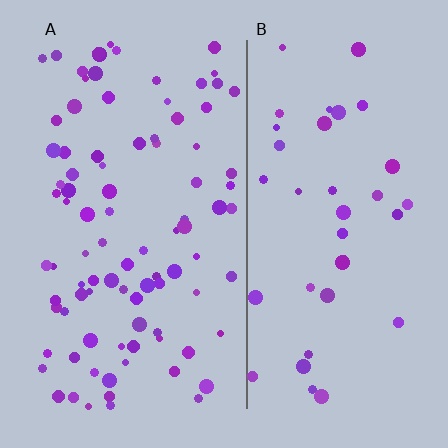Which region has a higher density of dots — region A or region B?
A (the left).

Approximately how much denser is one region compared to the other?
Approximately 2.4× — region A over region B.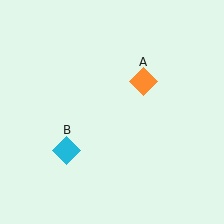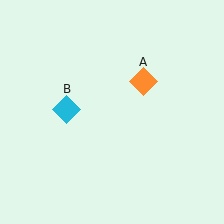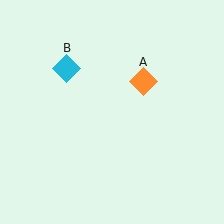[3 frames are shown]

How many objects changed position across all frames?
1 object changed position: cyan diamond (object B).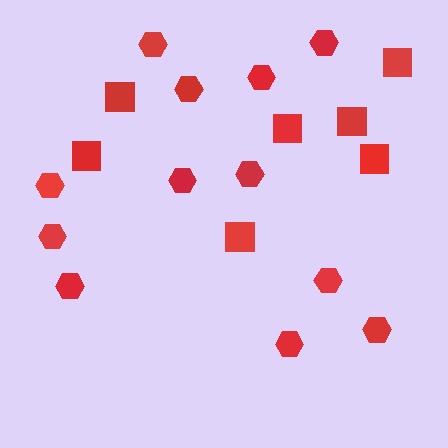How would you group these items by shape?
There are 2 groups: one group of squares (7) and one group of hexagons (12).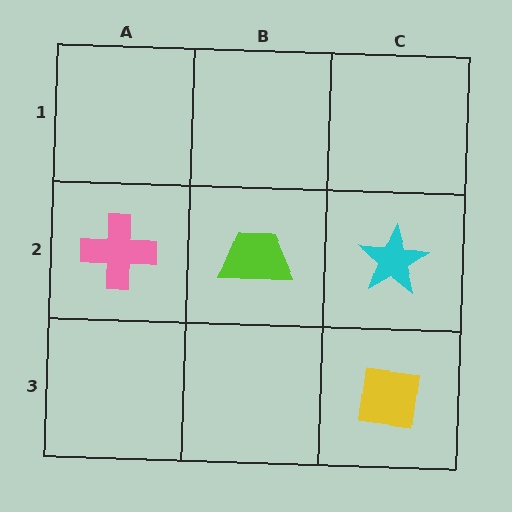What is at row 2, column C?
A cyan star.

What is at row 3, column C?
A yellow square.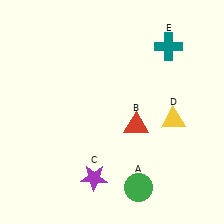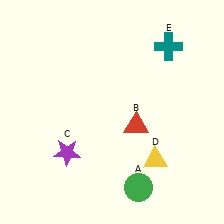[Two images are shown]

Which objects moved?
The objects that moved are: the purple star (C), the yellow triangle (D).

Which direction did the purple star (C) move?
The purple star (C) moved left.